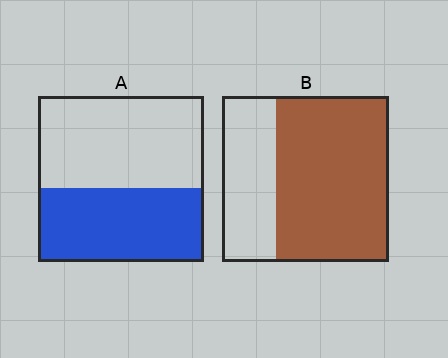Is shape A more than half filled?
No.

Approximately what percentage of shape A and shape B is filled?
A is approximately 45% and B is approximately 70%.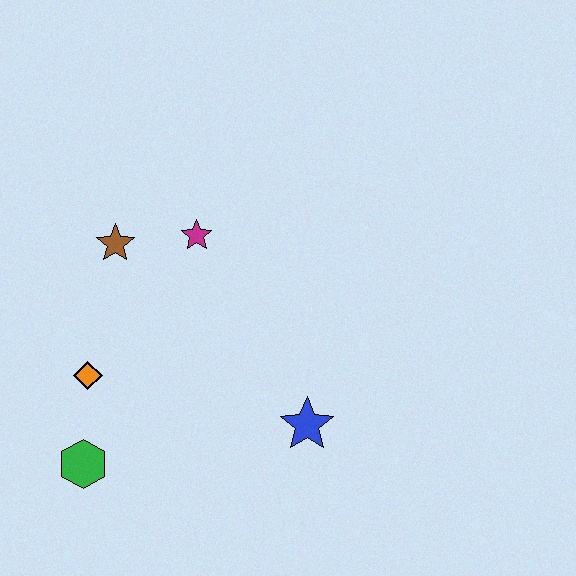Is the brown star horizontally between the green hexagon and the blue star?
Yes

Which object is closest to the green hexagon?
The orange diamond is closest to the green hexagon.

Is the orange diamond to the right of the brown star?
No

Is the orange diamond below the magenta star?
Yes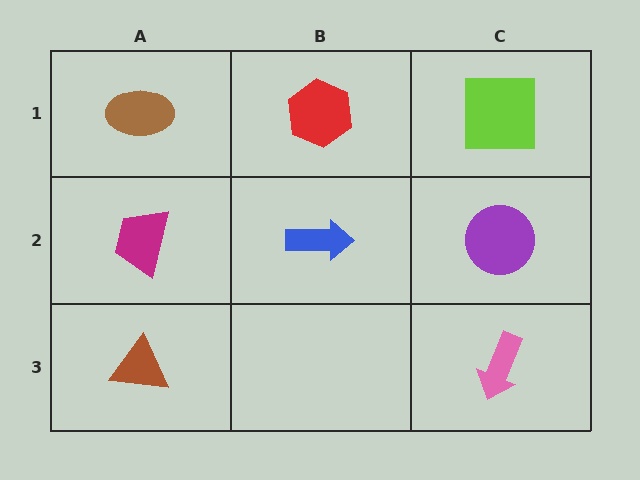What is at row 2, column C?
A purple circle.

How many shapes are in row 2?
3 shapes.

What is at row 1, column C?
A lime square.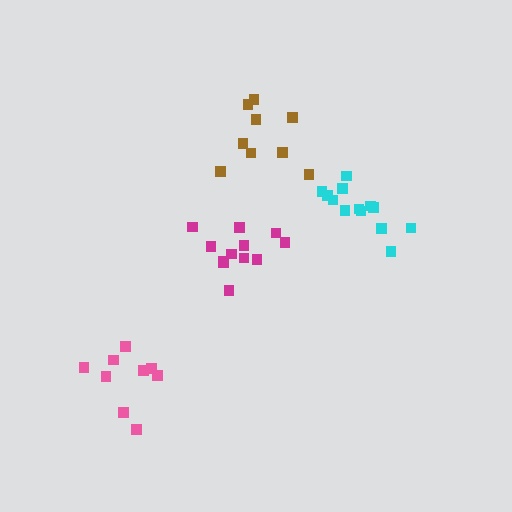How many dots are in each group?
Group 1: 12 dots, Group 2: 13 dots, Group 3: 9 dots, Group 4: 9 dots (43 total).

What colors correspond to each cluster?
The clusters are colored: magenta, cyan, brown, pink.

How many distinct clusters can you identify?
There are 4 distinct clusters.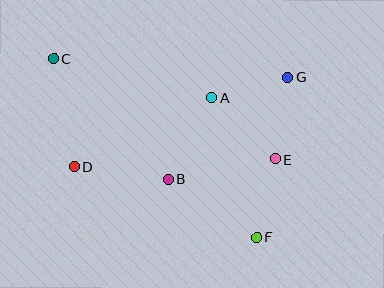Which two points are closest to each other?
Points A and G are closest to each other.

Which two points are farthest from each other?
Points C and F are farthest from each other.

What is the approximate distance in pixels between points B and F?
The distance between B and F is approximately 106 pixels.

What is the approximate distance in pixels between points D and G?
The distance between D and G is approximately 232 pixels.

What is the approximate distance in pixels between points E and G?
The distance between E and G is approximately 83 pixels.